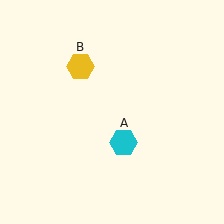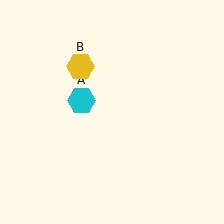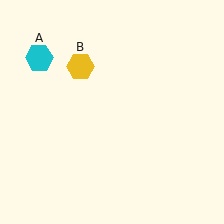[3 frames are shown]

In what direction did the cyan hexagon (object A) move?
The cyan hexagon (object A) moved up and to the left.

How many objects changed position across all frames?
1 object changed position: cyan hexagon (object A).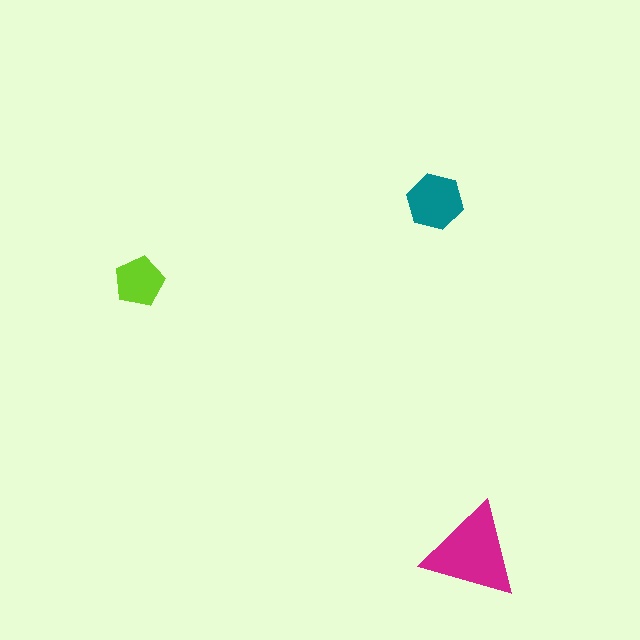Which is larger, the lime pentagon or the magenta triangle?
The magenta triangle.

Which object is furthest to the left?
The lime pentagon is leftmost.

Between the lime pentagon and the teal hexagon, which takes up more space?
The teal hexagon.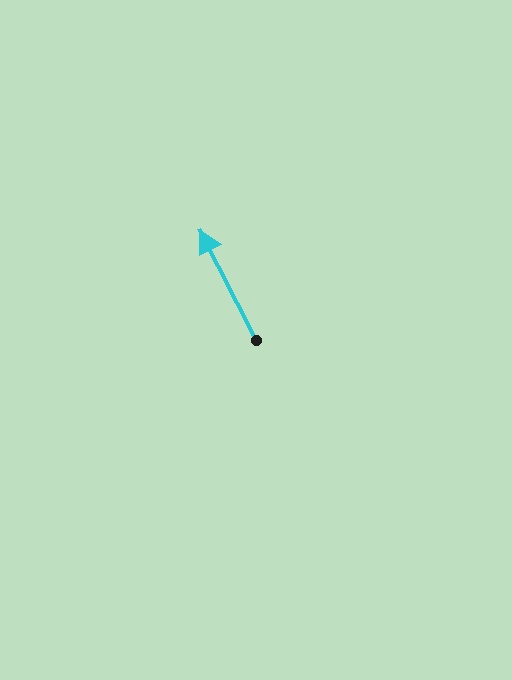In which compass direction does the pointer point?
Northwest.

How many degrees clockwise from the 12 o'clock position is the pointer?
Approximately 333 degrees.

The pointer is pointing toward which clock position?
Roughly 11 o'clock.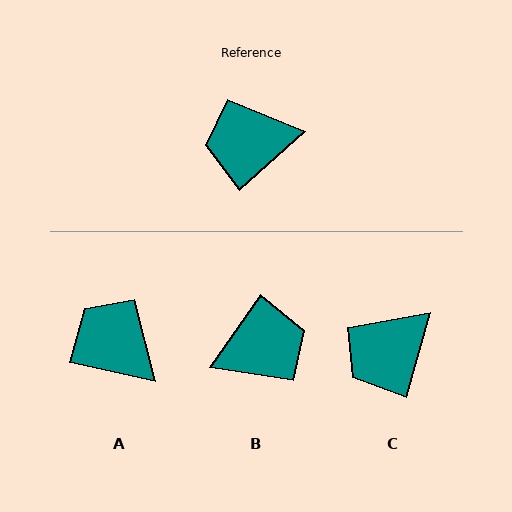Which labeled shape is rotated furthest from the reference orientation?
B, about 167 degrees away.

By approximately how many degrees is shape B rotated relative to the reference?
Approximately 167 degrees clockwise.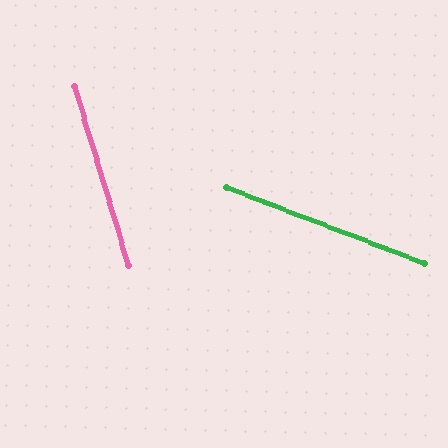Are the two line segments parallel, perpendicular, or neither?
Neither parallel nor perpendicular — they differ by about 52°.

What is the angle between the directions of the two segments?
Approximately 52 degrees.